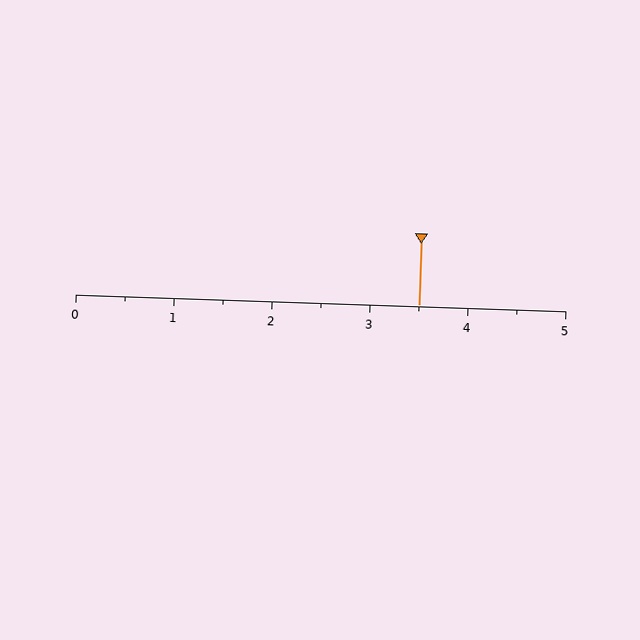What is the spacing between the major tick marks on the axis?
The major ticks are spaced 1 apart.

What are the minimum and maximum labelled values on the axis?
The axis runs from 0 to 5.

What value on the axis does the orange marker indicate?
The marker indicates approximately 3.5.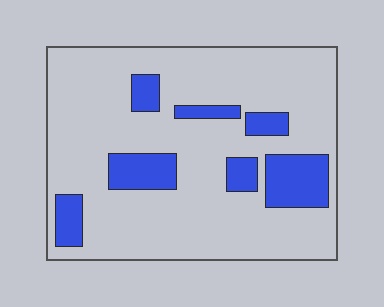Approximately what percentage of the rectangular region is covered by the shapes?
Approximately 20%.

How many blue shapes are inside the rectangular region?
7.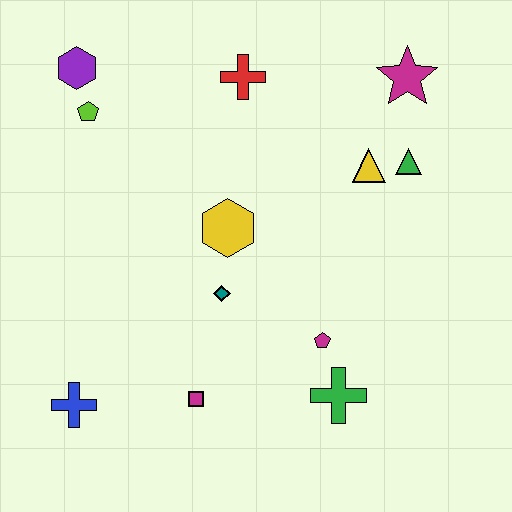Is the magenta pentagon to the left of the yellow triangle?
Yes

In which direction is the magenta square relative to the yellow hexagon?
The magenta square is below the yellow hexagon.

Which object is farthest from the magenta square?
The magenta star is farthest from the magenta square.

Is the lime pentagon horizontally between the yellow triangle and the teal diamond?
No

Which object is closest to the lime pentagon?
The purple hexagon is closest to the lime pentagon.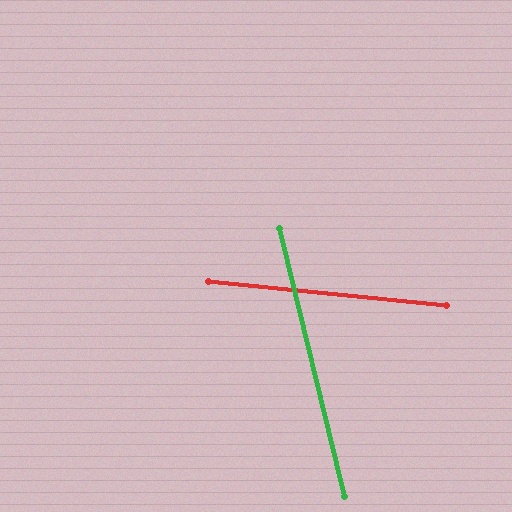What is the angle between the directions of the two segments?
Approximately 70 degrees.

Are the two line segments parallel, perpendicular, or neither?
Neither parallel nor perpendicular — they differ by about 70°.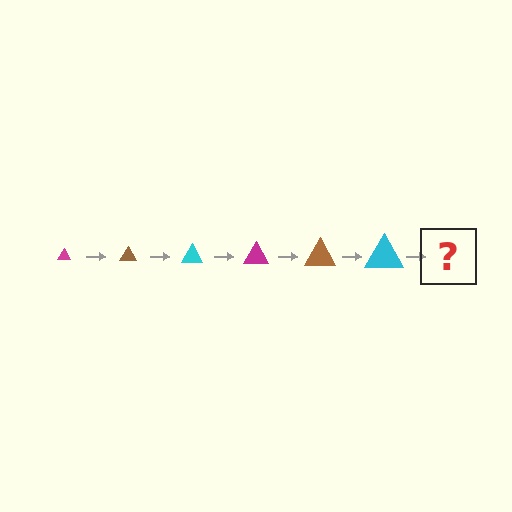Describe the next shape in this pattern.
It should be a magenta triangle, larger than the previous one.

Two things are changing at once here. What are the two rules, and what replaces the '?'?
The two rules are that the triangle grows larger each step and the color cycles through magenta, brown, and cyan. The '?' should be a magenta triangle, larger than the previous one.